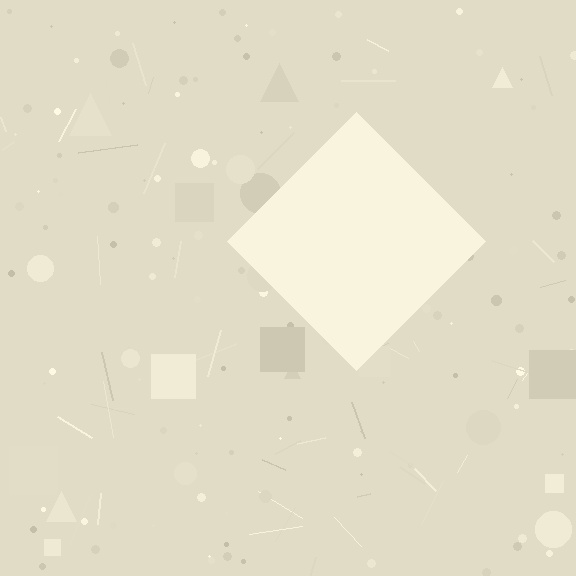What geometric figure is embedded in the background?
A diamond is embedded in the background.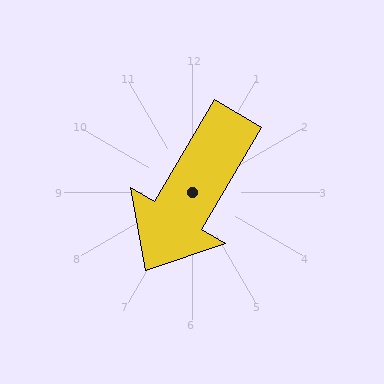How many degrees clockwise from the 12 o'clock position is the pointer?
Approximately 210 degrees.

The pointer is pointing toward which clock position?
Roughly 7 o'clock.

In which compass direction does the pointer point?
Southwest.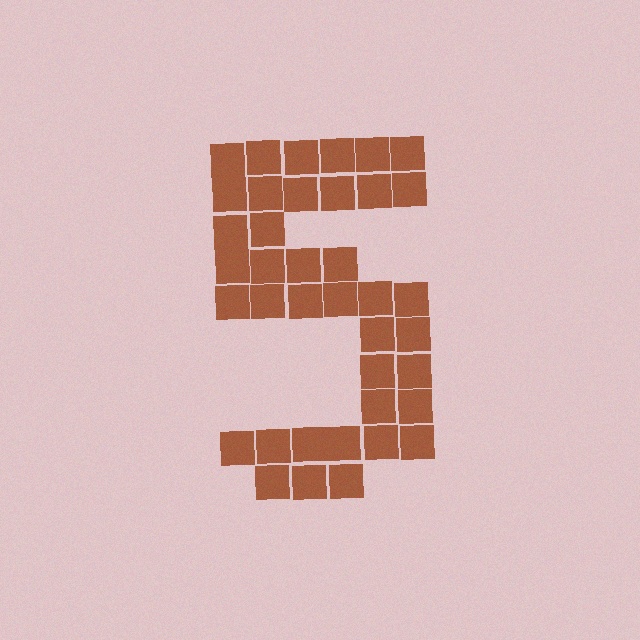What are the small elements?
The small elements are squares.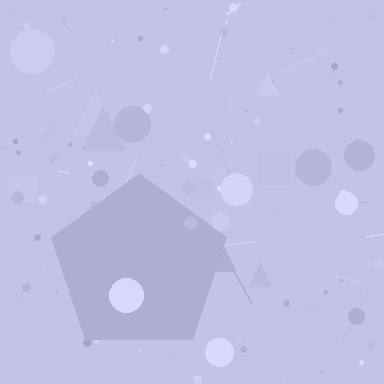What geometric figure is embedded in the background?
A pentagon is embedded in the background.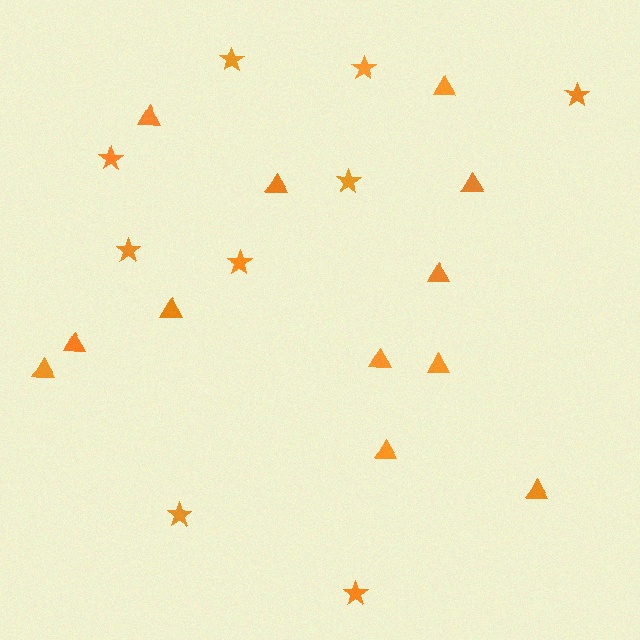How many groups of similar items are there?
There are 2 groups: one group of triangles (12) and one group of stars (9).